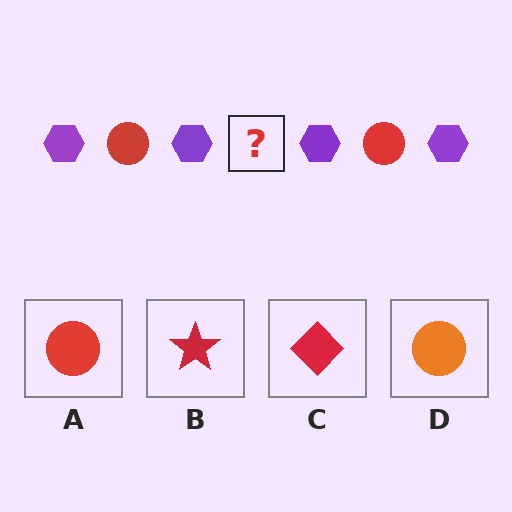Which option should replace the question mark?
Option A.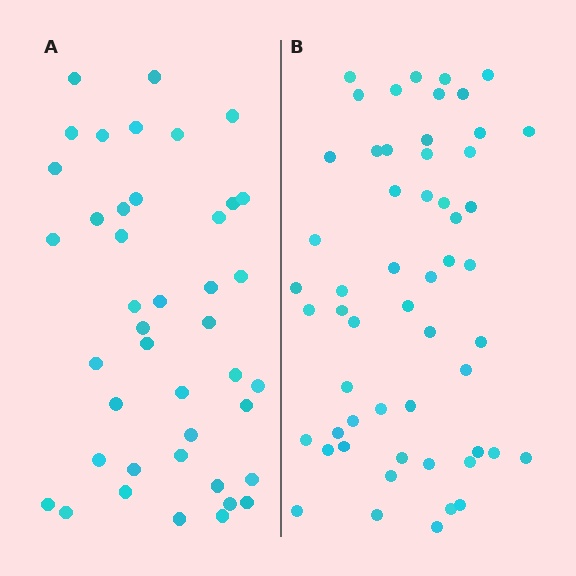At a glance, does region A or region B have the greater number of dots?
Region B (the right region) has more dots.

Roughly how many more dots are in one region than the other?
Region B has approximately 15 more dots than region A.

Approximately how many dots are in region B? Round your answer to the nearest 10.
About 60 dots. (The exact count is 55, which rounds to 60.)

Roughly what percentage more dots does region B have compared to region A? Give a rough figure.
About 30% more.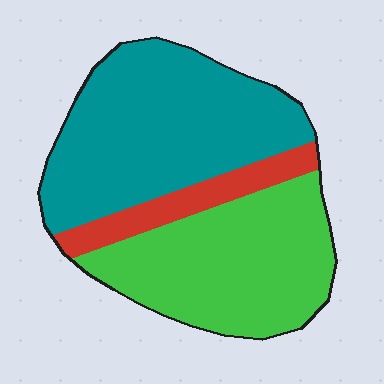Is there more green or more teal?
Teal.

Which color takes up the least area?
Red, at roughly 10%.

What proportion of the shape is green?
Green covers 40% of the shape.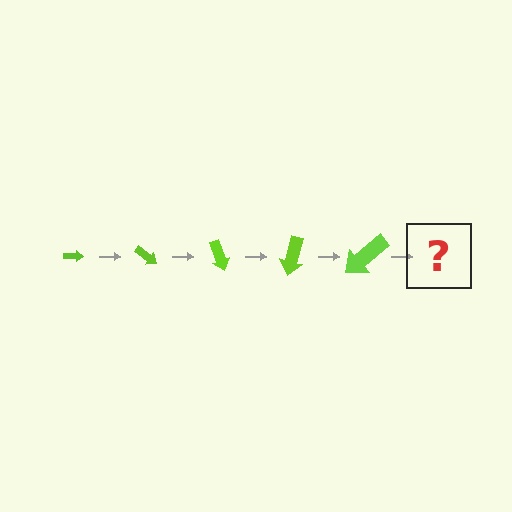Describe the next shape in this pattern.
It should be an arrow, larger than the previous one and rotated 175 degrees from the start.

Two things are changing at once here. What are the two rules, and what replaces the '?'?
The two rules are that the arrow grows larger each step and it rotates 35 degrees each step. The '?' should be an arrow, larger than the previous one and rotated 175 degrees from the start.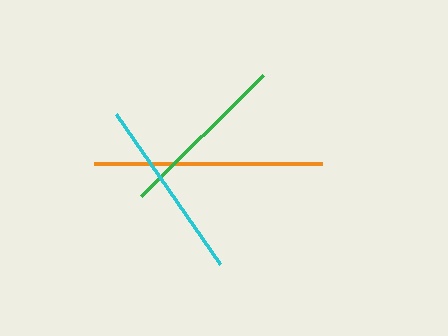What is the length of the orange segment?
The orange segment is approximately 228 pixels long.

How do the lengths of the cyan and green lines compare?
The cyan and green lines are approximately the same length.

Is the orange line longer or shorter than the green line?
The orange line is longer than the green line.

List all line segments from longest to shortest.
From longest to shortest: orange, cyan, green.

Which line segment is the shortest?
The green line is the shortest at approximately 172 pixels.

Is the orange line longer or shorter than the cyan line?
The orange line is longer than the cyan line.